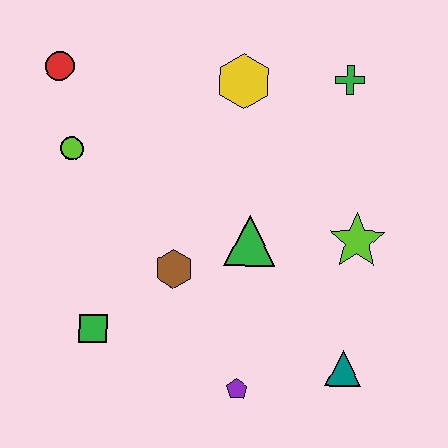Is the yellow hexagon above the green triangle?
Yes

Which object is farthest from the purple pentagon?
The red circle is farthest from the purple pentagon.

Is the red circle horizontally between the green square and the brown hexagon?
No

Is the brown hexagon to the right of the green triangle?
No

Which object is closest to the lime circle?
The red circle is closest to the lime circle.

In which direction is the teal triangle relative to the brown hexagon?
The teal triangle is to the right of the brown hexagon.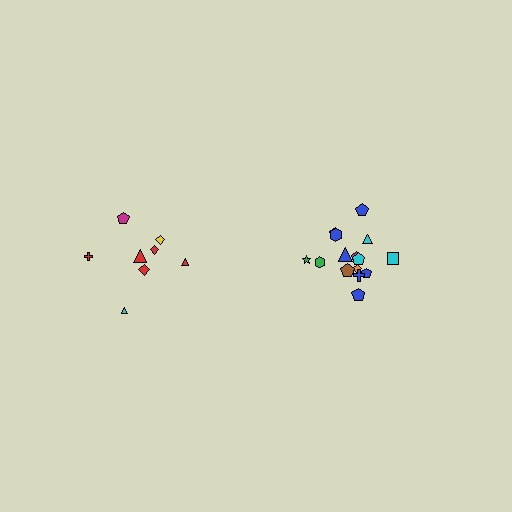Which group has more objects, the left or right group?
The right group.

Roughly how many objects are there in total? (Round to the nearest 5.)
Roughly 25 objects in total.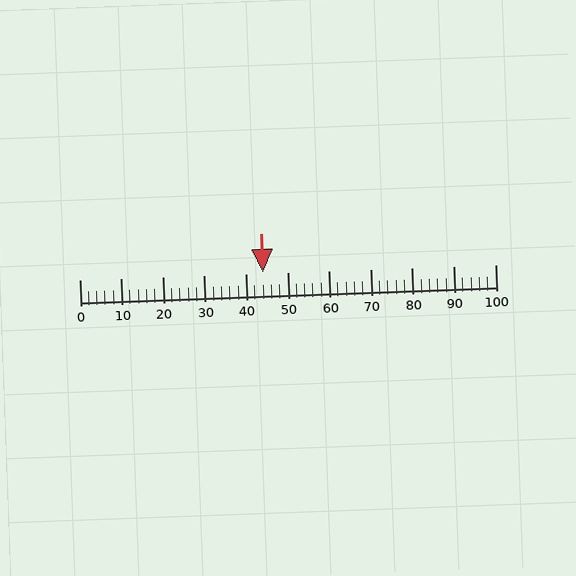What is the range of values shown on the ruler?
The ruler shows values from 0 to 100.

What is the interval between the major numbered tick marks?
The major tick marks are spaced 10 units apart.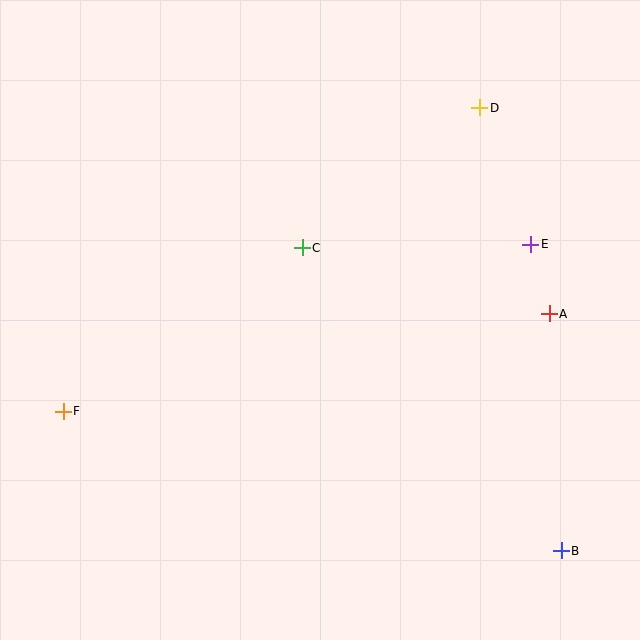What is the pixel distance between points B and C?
The distance between B and C is 399 pixels.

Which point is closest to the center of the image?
Point C at (302, 248) is closest to the center.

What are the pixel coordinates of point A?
Point A is at (549, 314).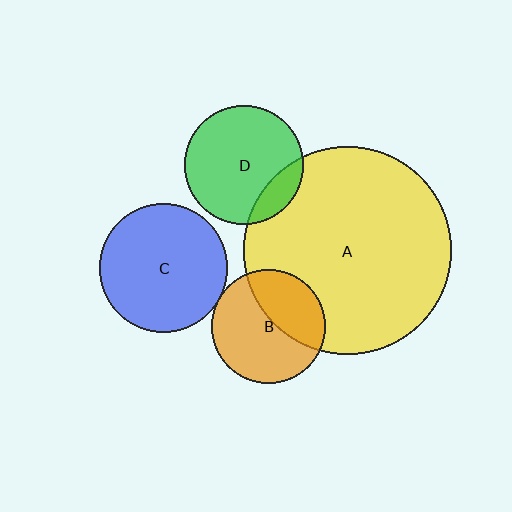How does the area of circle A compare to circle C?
Approximately 2.6 times.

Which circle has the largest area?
Circle A (yellow).